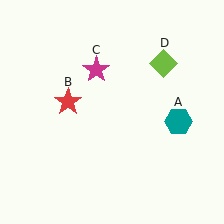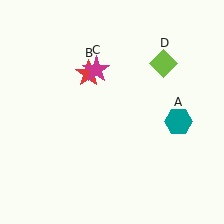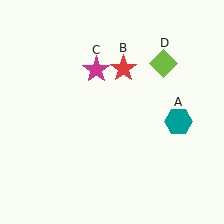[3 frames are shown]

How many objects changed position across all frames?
1 object changed position: red star (object B).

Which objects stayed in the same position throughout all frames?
Teal hexagon (object A) and magenta star (object C) and lime diamond (object D) remained stationary.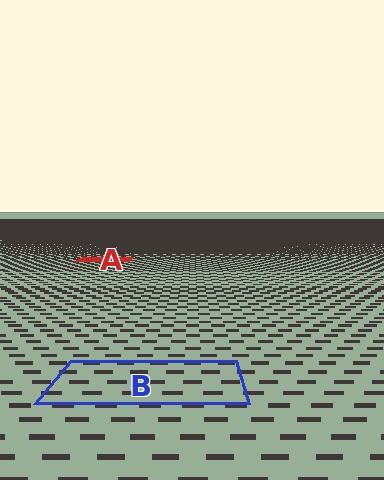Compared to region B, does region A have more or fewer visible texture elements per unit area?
Region A has more texture elements per unit area — they are packed more densely because it is farther away.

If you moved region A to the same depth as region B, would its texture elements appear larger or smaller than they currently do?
They would appear larger. At a closer depth, the same texture elements are projected at a bigger on-screen size.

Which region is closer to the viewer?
Region B is closer. The texture elements there are larger and more spread out.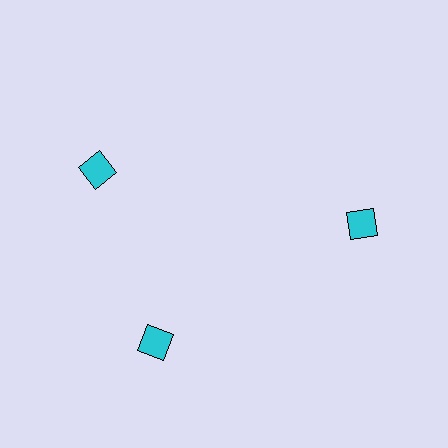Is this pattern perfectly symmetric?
No. The 3 cyan squares are arranged in a ring, but one element near the 11 o'clock position is rotated out of alignment along the ring, breaking the 3-fold rotational symmetry.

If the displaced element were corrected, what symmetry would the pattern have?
It would have 3-fold rotational symmetry — the pattern would map onto itself every 120 degrees.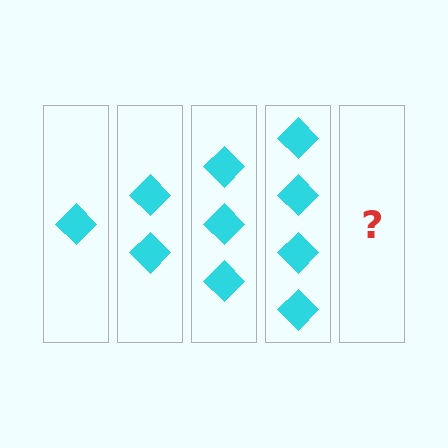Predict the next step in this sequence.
The next step is 5 diamonds.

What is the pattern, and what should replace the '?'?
The pattern is that each step adds one more diamond. The '?' should be 5 diamonds.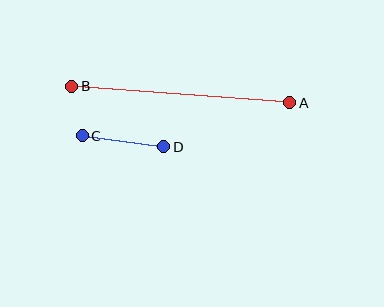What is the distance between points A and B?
The distance is approximately 219 pixels.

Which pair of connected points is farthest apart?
Points A and B are farthest apart.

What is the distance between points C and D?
The distance is approximately 82 pixels.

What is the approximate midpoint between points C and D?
The midpoint is at approximately (123, 141) pixels.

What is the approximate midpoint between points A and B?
The midpoint is at approximately (181, 94) pixels.